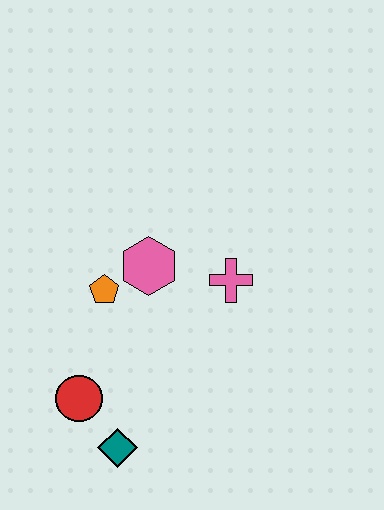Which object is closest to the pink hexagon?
The orange pentagon is closest to the pink hexagon.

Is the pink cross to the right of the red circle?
Yes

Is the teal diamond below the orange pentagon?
Yes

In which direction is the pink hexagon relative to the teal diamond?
The pink hexagon is above the teal diamond.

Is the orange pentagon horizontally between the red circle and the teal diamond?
Yes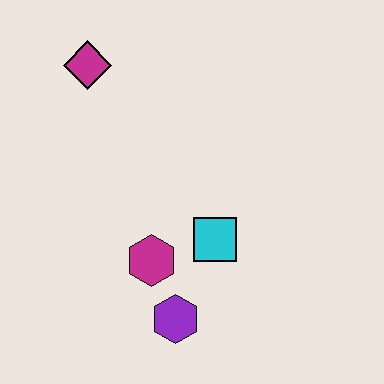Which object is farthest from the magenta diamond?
The purple hexagon is farthest from the magenta diamond.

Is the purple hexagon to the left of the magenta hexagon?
No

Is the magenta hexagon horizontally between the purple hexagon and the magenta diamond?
Yes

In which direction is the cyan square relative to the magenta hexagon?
The cyan square is to the right of the magenta hexagon.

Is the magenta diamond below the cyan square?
No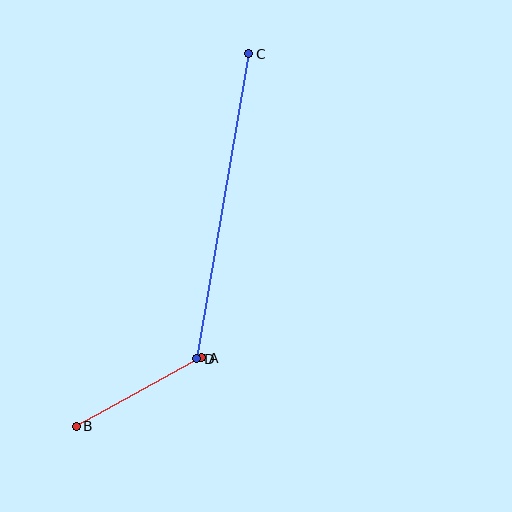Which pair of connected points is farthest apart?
Points C and D are farthest apart.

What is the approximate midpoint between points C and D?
The midpoint is at approximately (223, 206) pixels.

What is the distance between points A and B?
The distance is approximately 143 pixels.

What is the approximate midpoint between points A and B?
The midpoint is at approximately (139, 392) pixels.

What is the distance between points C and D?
The distance is approximately 309 pixels.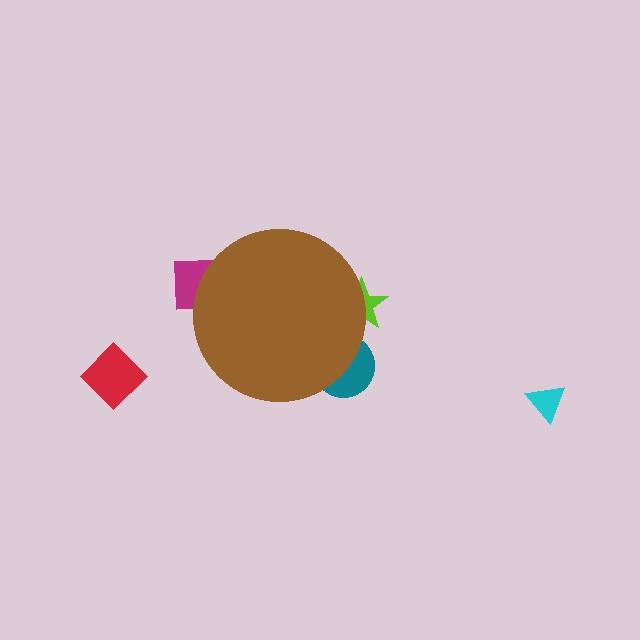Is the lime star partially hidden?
Yes, the lime star is partially hidden behind the brown circle.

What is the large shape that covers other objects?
A brown circle.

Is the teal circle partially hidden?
Yes, the teal circle is partially hidden behind the brown circle.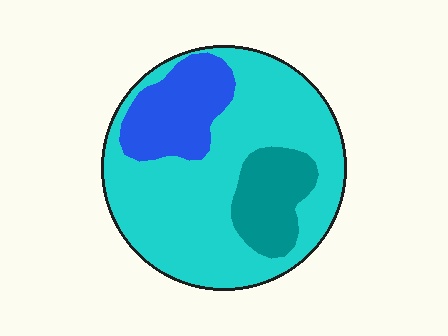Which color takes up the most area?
Cyan, at roughly 65%.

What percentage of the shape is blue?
Blue takes up about one sixth (1/6) of the shape.